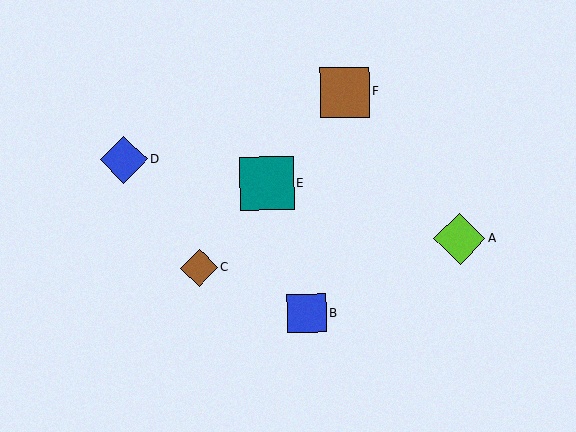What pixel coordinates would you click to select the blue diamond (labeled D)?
Click at (124, 160) to select the blue diamond D.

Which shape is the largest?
The teal square (labeled E) is the largest.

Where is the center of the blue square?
The center of the blue square is at (307, 313).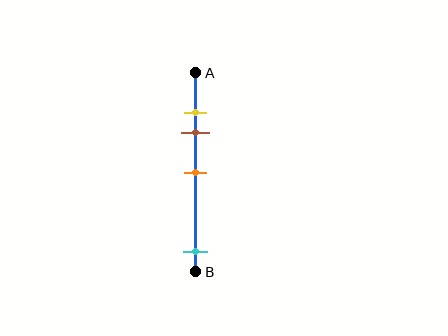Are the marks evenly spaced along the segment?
No, the marks are not evenly spaced.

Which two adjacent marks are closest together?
The yellow and brown marks are the closest adjacent pair.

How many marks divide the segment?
There are 4 marks dividing the segment.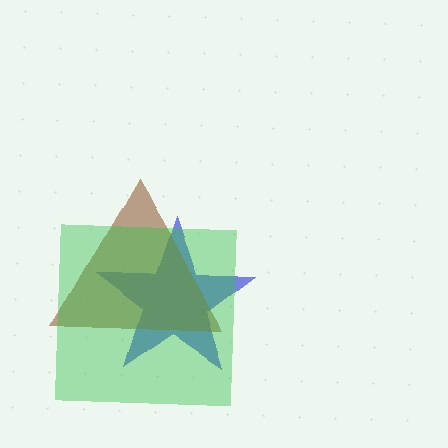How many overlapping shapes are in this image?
There are 3 overlapping shapes in the image.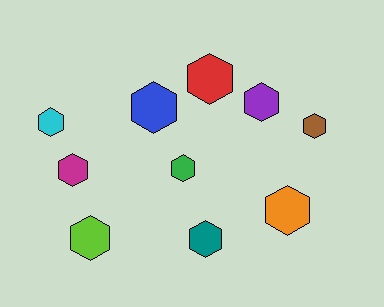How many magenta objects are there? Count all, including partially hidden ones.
There is 1 magenta object.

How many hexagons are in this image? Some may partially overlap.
There are 10 hexagons.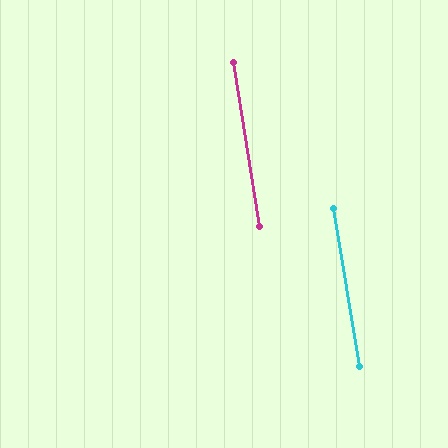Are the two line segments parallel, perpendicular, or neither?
Parallel — their directions differ by only 0.3°.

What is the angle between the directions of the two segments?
Approximately 0 degrees.